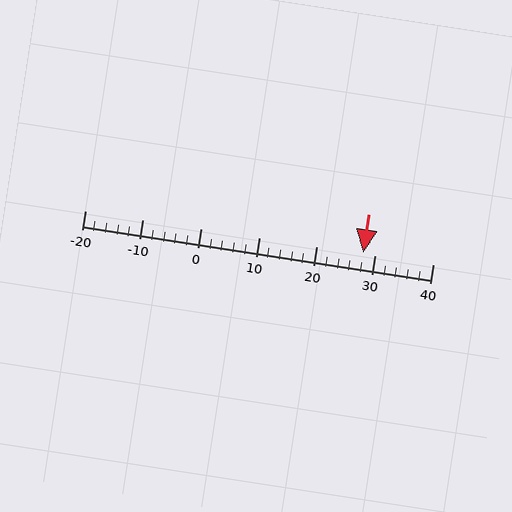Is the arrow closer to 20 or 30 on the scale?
The arrow is closer to 30.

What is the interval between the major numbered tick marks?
The major tick marks are spaced 10 units apart.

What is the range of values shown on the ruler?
The ruler shows values from -20 to 40.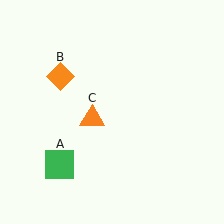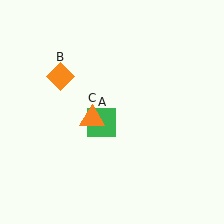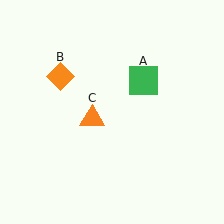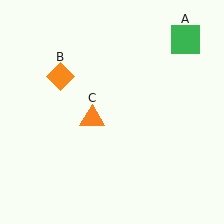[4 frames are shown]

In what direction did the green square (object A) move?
The green square (object A) moved up and to the right.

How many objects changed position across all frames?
1 object changed position: green square (object A).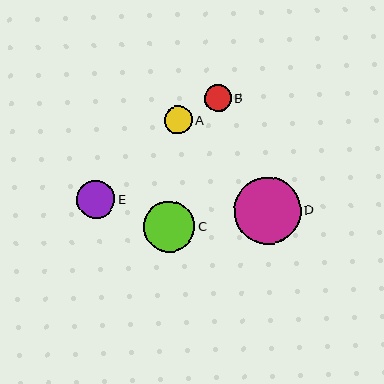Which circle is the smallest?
Circle B is the smallest with a size of approximately 27 pixels.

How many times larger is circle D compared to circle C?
Circle D is approximately 1.3 times the size of circle C.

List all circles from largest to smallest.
From largest to smallest: D, C, E, A, B.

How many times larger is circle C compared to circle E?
Circle C is approximately 1.3 times the size of circle E.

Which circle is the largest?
Circle D is the largest with a size of approximately 66 pixels.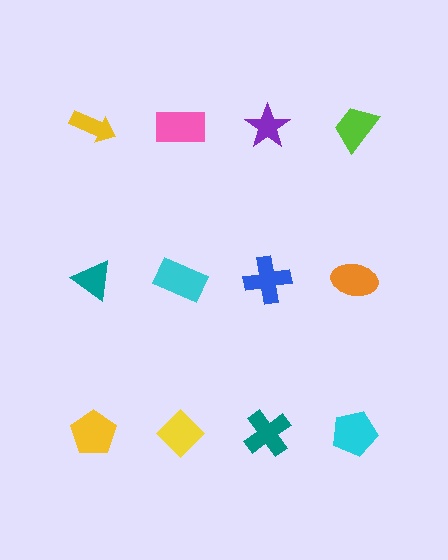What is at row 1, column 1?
A yellow arrow.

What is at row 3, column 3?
A teal cross.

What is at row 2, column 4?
An orange ellipse.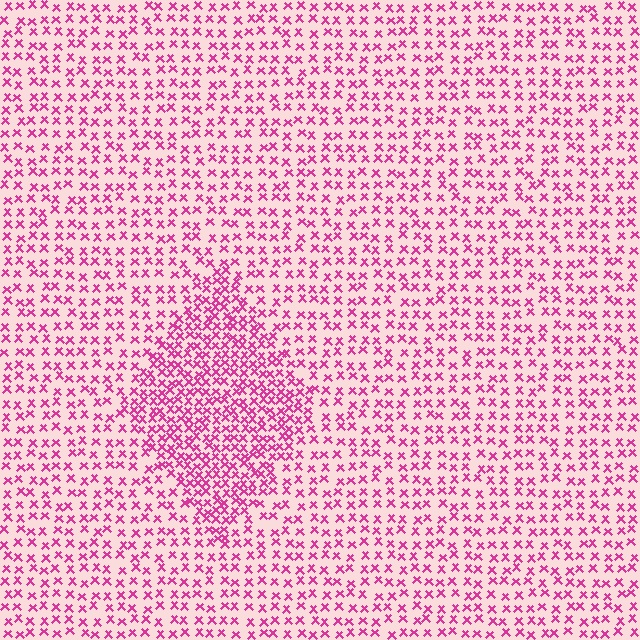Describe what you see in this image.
The image contains small magenta elements arranged at two different densities. A diamond-shaped region is visible where the elements are more densely packed than the surrounding area.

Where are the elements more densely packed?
The elements are more densely packed inside the diamond boundary.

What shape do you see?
I see a diamond.